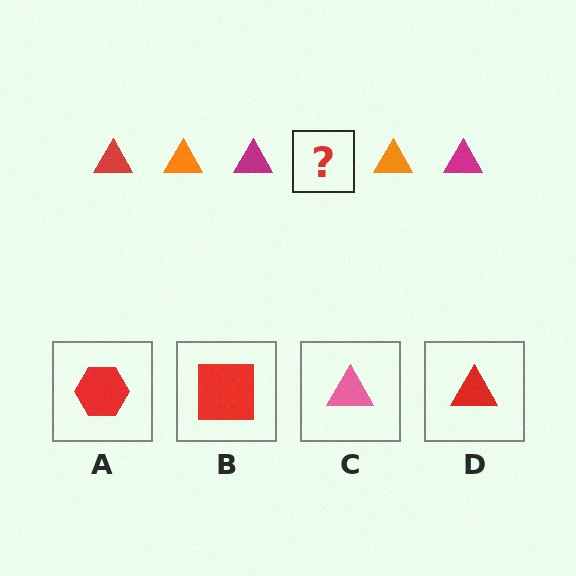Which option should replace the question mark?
Option D.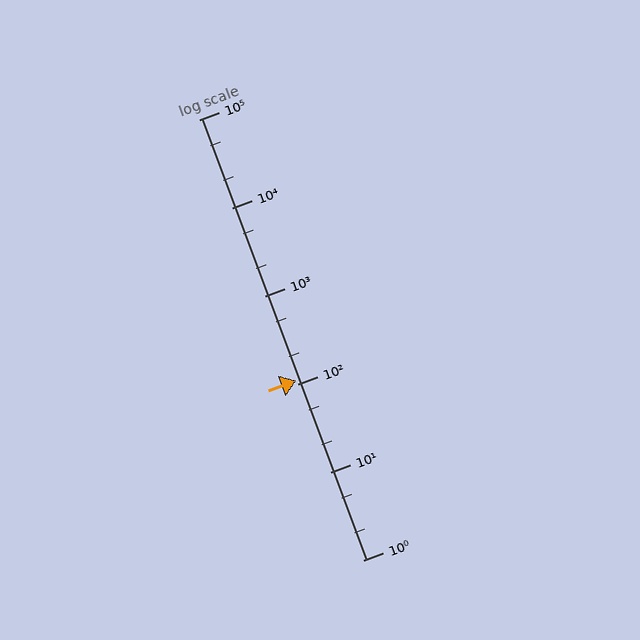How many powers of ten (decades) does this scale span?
The scale spans 5 decades, from 1 to 100000.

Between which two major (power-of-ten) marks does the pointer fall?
The pointer is between 100 and 1000.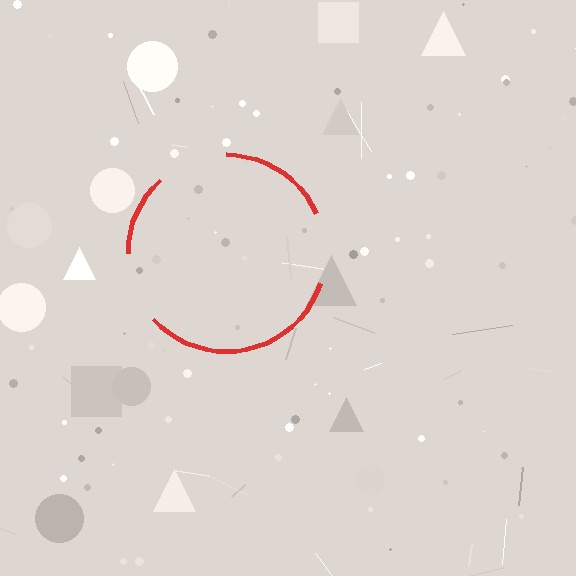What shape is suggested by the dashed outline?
The dashed outline suggests a circle.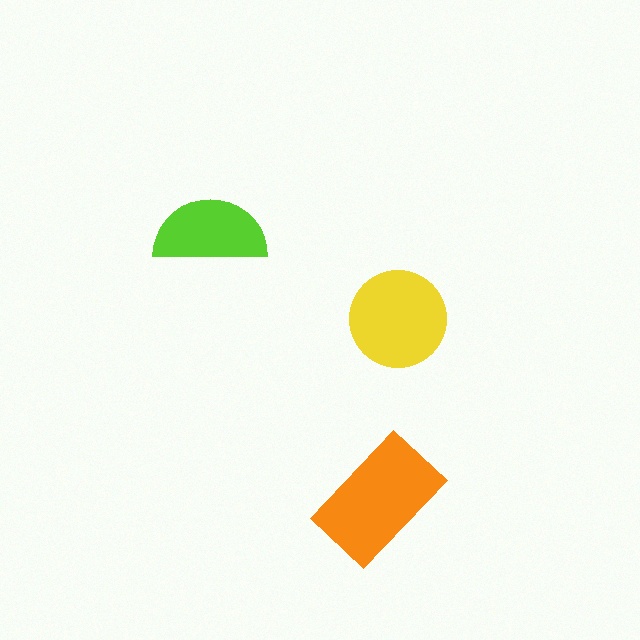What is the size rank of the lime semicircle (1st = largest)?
3rd.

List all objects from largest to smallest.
The orange rectangle, the yellow circle, the lime semicircle.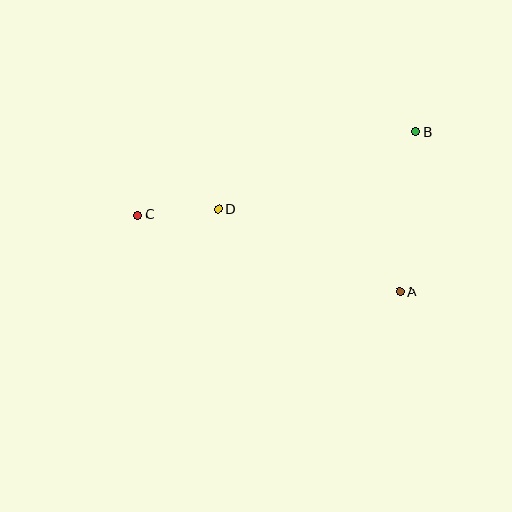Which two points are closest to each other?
Points C and D are closest to each other.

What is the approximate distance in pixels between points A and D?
The distance between A and D is approximately 199 pixels.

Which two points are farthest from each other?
Points B and C are farthest from each other.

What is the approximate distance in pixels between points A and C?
The distance between A and C is approximately 273 pixels.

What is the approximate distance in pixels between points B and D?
The distance between B and D is approximately 212 pixels.